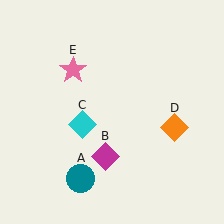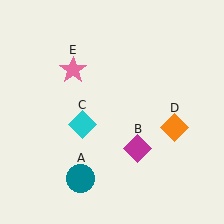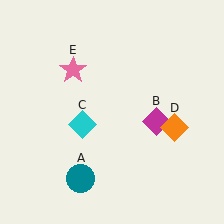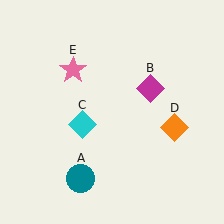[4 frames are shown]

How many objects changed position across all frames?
1 object changed position: magenta diamond (object B).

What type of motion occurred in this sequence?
The magenta diamond (object B) rotated counterclockwise around the center of the scene.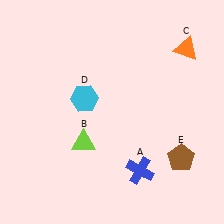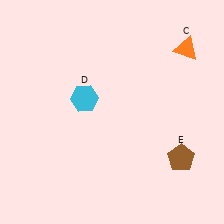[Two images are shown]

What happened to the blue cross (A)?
The blue cross (A) was removed in Image 2. It was in the bottom-right area of Image 1.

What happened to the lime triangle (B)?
The lime triangle (B) was removed in Image 2. It was in the bottom-left area of Image 1.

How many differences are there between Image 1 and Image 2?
There are 2 differences between the two images.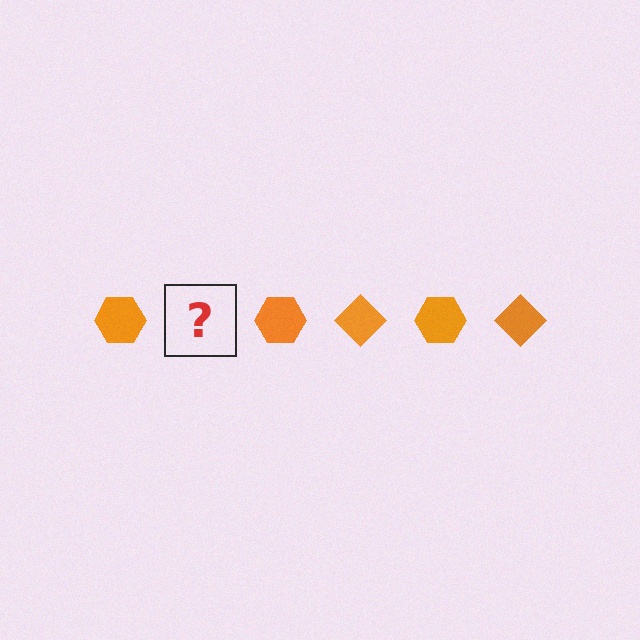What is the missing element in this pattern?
The missing element is an orange diamond.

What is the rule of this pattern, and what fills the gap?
The rule is that the pattern cycles through hexagon, diamond shapes in orange. The gap should be filled with an orange diamond.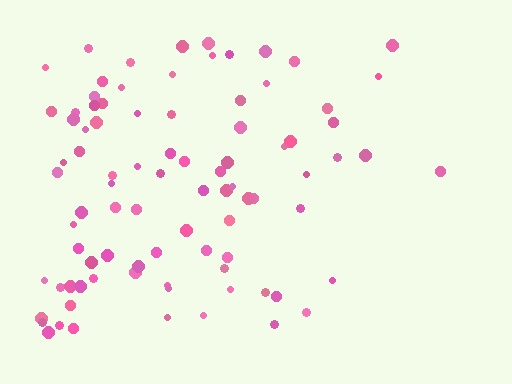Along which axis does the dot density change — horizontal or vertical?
Horizontal.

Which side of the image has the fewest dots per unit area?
The right.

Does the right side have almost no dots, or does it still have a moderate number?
Still a moderate number, just noticeably fewer than the left.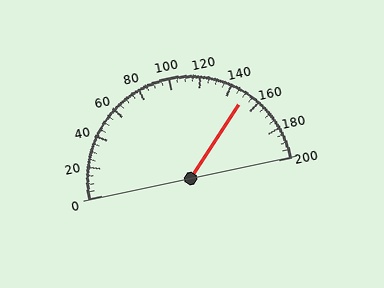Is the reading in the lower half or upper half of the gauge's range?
The reading is in the upper half of the range (0 to 200).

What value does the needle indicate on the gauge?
The needle indicates approximately 150.